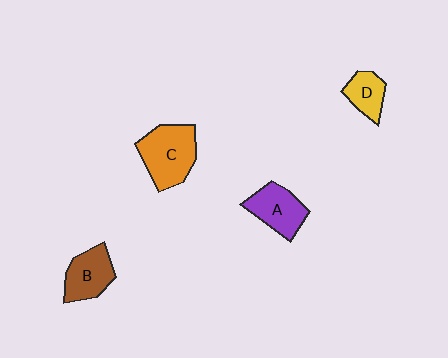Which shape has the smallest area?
Shape D (yellow).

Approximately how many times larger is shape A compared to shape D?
Approximately 1.5 times.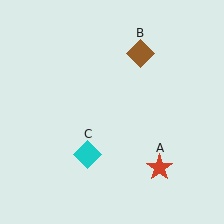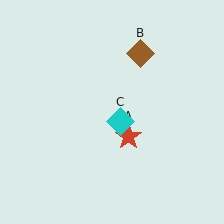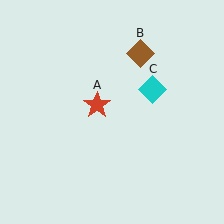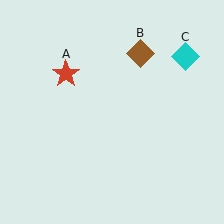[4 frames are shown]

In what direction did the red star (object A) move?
The red star (object A) moved up and to the left.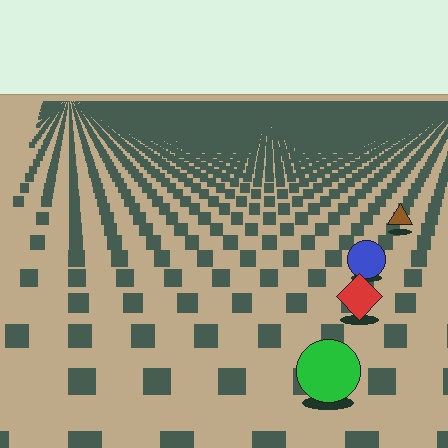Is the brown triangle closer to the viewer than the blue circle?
No. The blue circle is closer — you can tell from the texture gradient: the ground texture is coarser near it.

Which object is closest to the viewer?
The green circle is closest. The texture marks near it are larger and more spread out.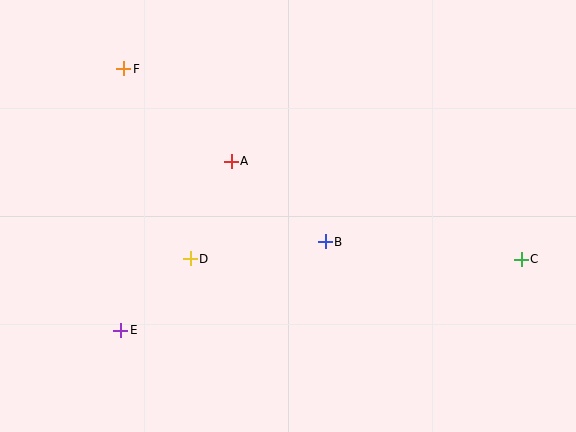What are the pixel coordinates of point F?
Point F is at (124, 69).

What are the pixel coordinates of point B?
Point B is at (325, 242).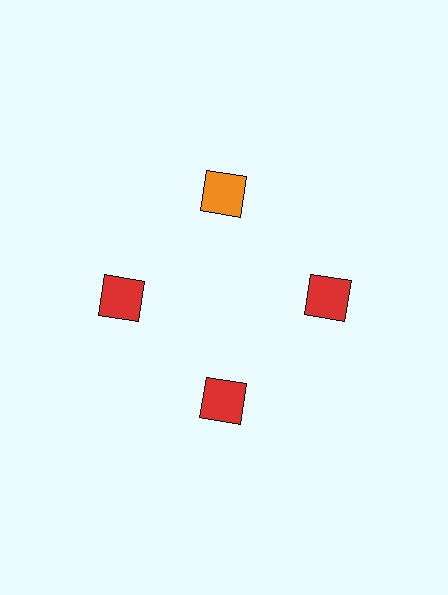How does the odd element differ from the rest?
It has a different color: orange instead of red.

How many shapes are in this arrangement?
There are 4 shapes arranged in a ring pattern.